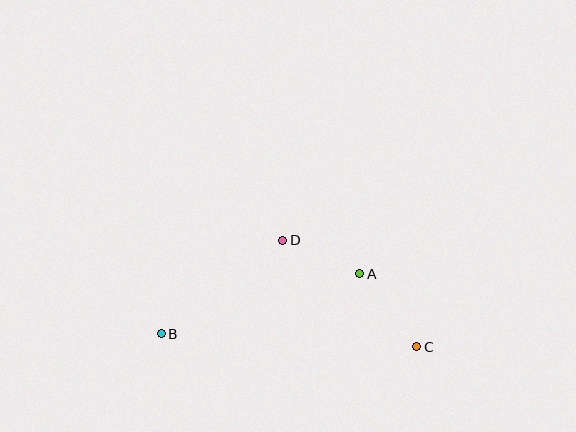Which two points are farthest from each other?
Points B and C are farthest from each other.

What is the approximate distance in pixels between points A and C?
The distance between A and C is approximately 92 pixels.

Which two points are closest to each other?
Points A and D are closest to each other.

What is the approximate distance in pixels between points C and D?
The distance between C and D is approximately 171 pixels.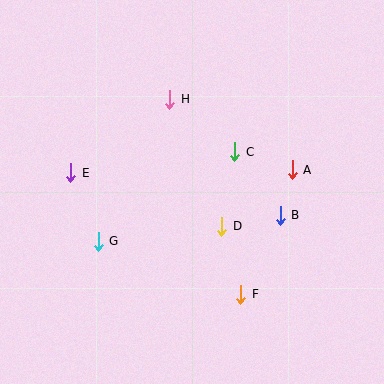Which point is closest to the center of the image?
Point D at (222, 226) is closest to the center.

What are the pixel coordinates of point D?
Point D is at (222, 226).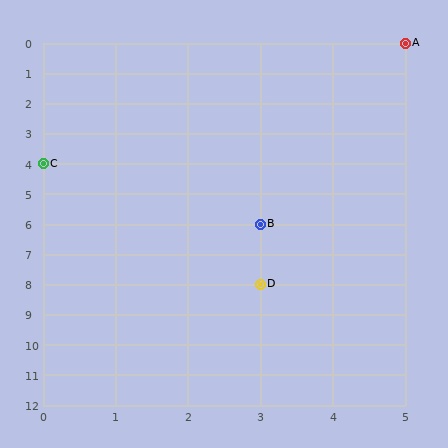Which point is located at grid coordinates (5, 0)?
Point A is at (5, 0).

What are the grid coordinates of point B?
Point B is at grid coordinates (3, 6).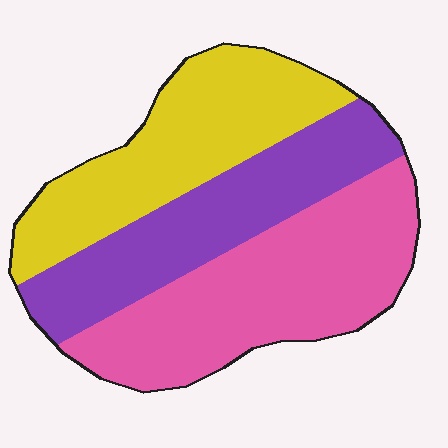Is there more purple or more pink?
Pink.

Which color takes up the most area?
Pink, at roughly 40%.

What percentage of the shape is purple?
Purple covers roughly 30% of the shape.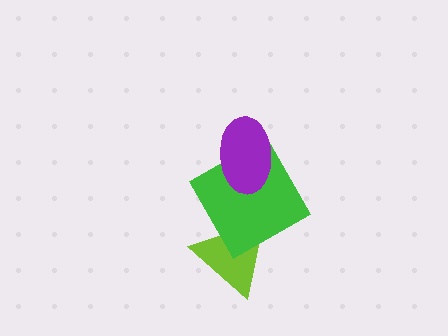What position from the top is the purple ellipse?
The purple ellipse is 1st from the top.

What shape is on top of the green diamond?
The purple ellipse is on top of the green diamond.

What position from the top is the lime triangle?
The lime triangle is 3rd from the top.